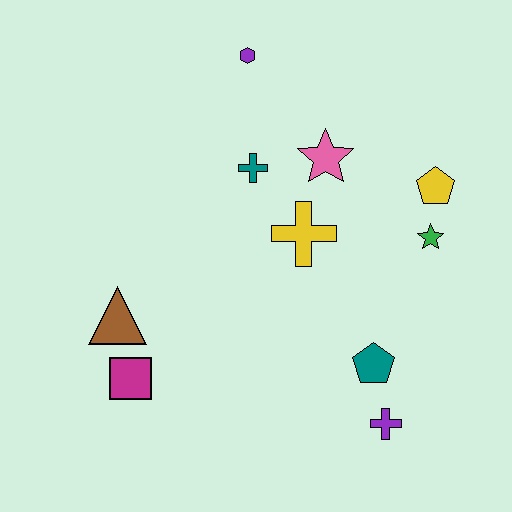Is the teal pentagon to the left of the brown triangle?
No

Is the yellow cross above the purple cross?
Yes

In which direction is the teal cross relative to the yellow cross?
The teal cross is above the yellow cross.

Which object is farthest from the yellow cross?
The magenta square is farthest from the yellow cross.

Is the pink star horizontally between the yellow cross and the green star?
Yes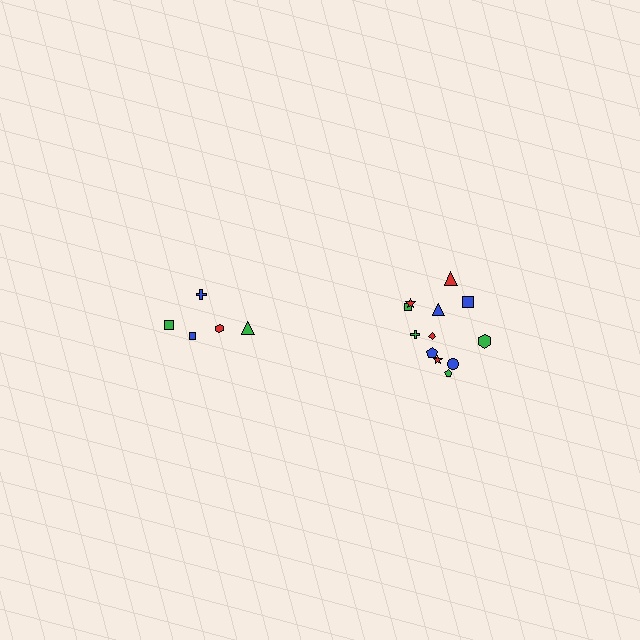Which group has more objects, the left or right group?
The right group.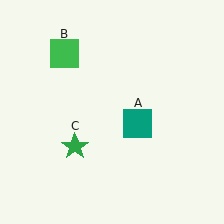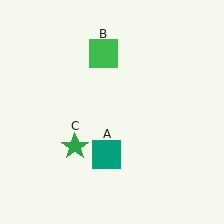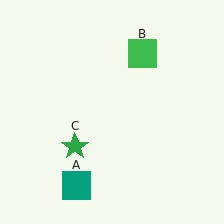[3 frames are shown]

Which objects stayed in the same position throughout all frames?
Green star (object C) remained stationary.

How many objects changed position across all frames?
2 objects changed position: teal square (object A), green square (object B).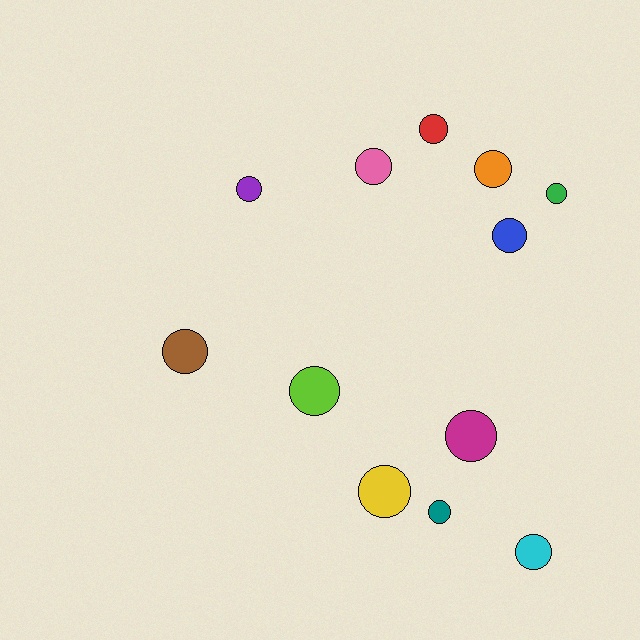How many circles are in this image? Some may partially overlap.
There are 12 circles.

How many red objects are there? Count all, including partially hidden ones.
There is 1 red object.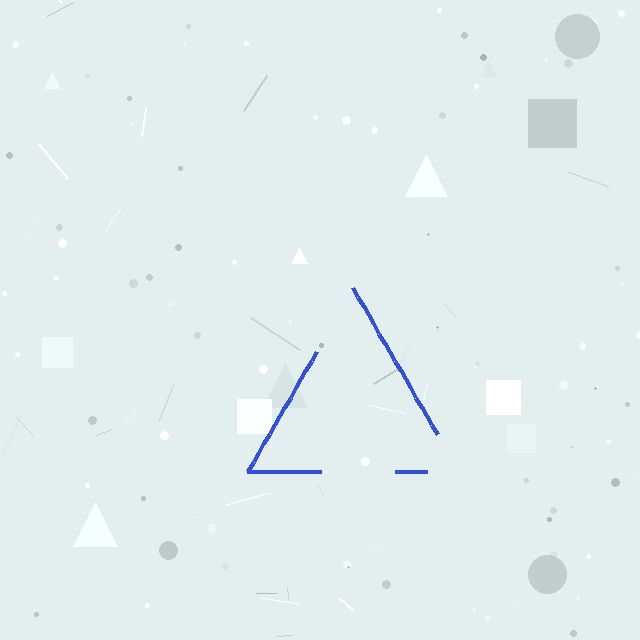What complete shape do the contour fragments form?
The contour fragments form a triangle.